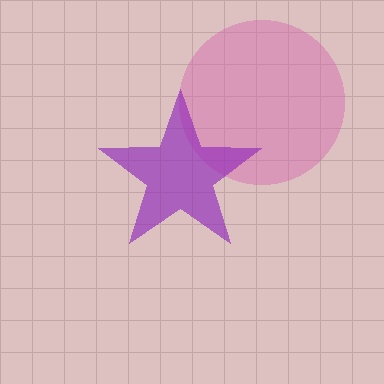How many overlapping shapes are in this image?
There are 2 overlapping shapes in the image.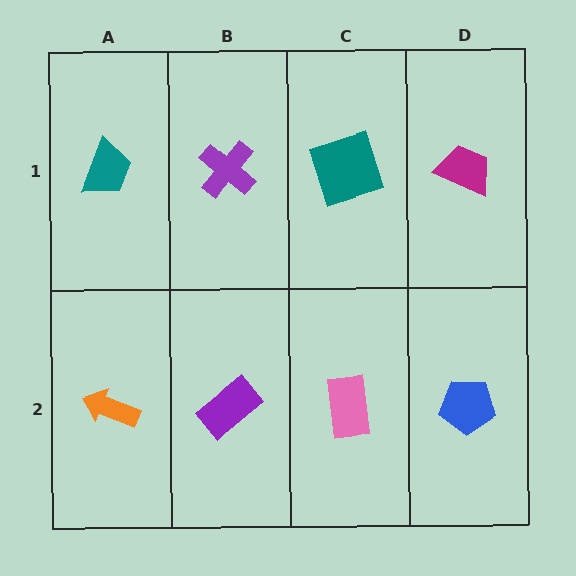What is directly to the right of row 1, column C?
A magenta trapezoid.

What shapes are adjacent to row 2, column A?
A teal trapezoid (row 1, column A), a purple rectangle (row 2, column B).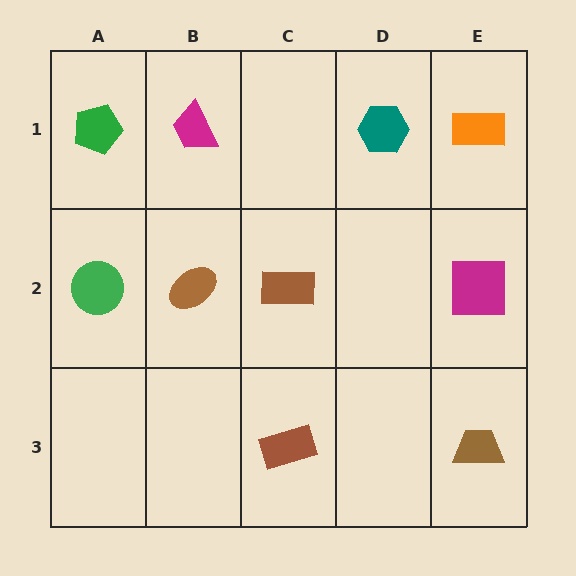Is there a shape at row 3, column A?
No, that cell is empty.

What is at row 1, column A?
A green pentagon.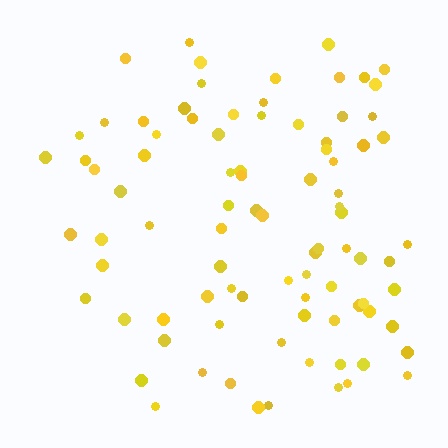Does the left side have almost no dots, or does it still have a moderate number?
Still a moderate number, just noticeably fewer than the right.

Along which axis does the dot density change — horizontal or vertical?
Horizontal.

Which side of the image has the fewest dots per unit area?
The left.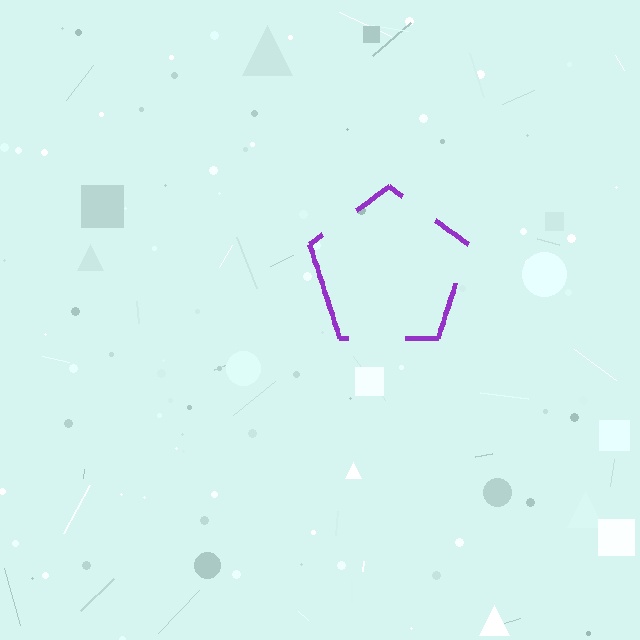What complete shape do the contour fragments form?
The contour fragments form a pentagon.